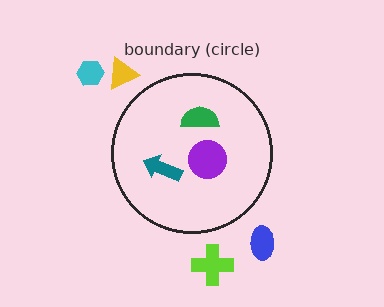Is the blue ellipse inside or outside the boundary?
Outside.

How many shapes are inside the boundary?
3 inside, 4 outside.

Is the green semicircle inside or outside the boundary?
Inside.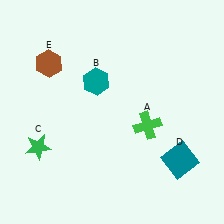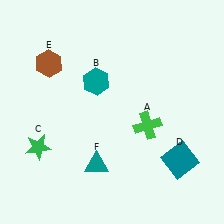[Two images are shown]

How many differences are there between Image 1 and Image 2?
There is 1 difference between the two images.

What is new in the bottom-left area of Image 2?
A teal triangle (F) was added in the bottom-left area of Image 2.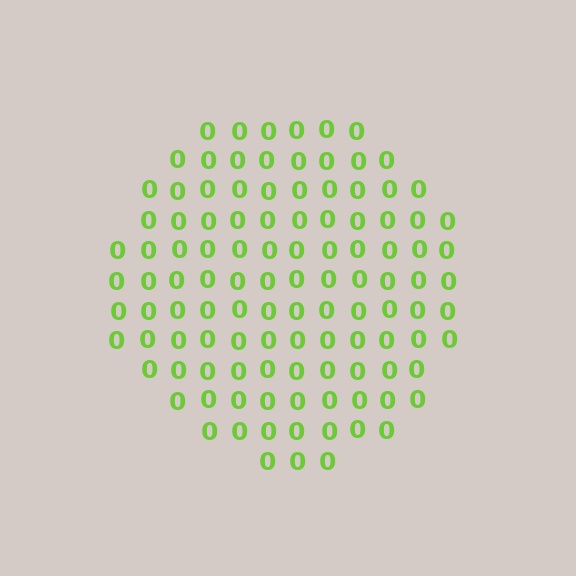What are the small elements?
The small elements are digit 0's.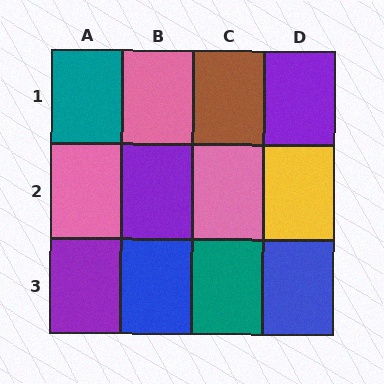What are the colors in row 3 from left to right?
Purple, blue, teal, blue.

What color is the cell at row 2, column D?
Yellow.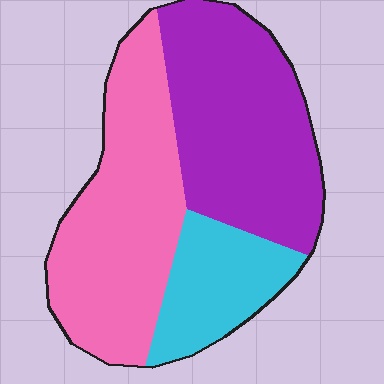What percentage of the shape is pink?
Pink covers around 40% of the shape.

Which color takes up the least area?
Cyan, at roughly 20%.